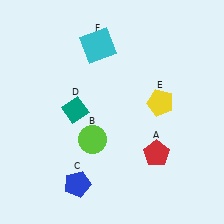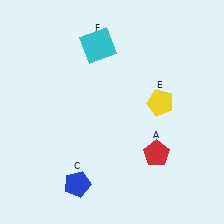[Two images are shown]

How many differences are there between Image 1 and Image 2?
There are 2 differences between the two images.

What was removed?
The lime circle (B), the teal diamond (D) were removed in Image 2.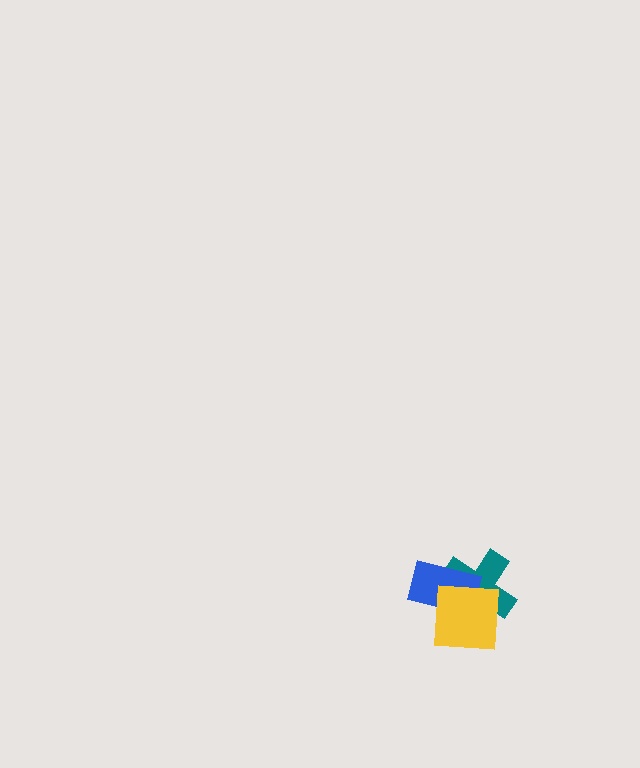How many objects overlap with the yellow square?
2 objects overlap with the yellow square.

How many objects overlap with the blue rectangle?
2 objects overlap with the blue rectangle.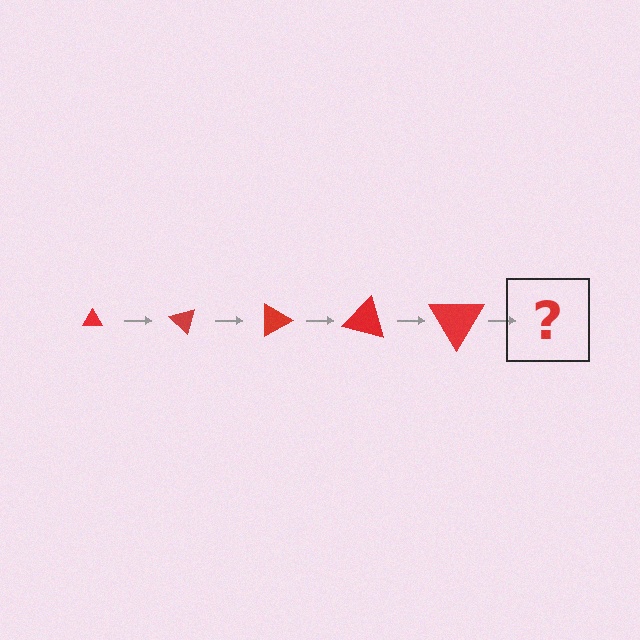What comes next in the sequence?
The next element should be a triangle, larger than the previous one and rotated 225 degrees from the start.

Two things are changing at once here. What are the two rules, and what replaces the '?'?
The two rules are that the triangle grows larger each step and it rotates 45 degrees each step. The '?' should be a triangle, larger than the previous one and rotated 225 degrees from the start.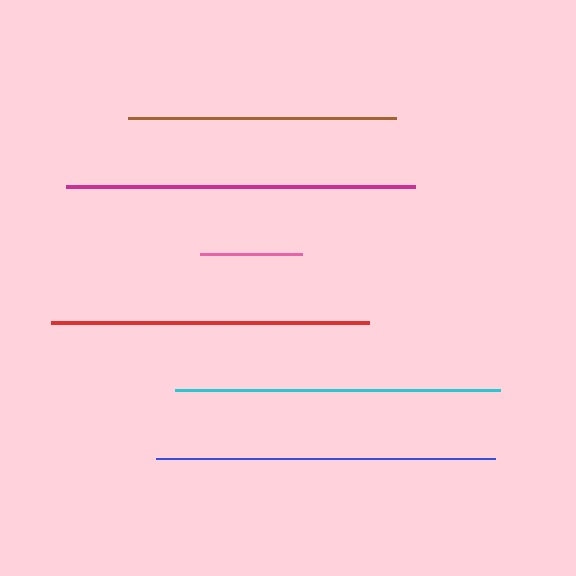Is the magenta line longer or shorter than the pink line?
The magenta line is longer than the pink line.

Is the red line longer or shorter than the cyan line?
The cyan line is longer than the red line.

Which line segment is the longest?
The magenta line is the longest at approximately 349 pixels.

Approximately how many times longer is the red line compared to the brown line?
The red line is approximately 1.2 times the length of the brown line.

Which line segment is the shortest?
The pink line is the shortest at approximately 102 pixels.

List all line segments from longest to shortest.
From longest to shortest: magenta, blue, cyan, red, brown, pink.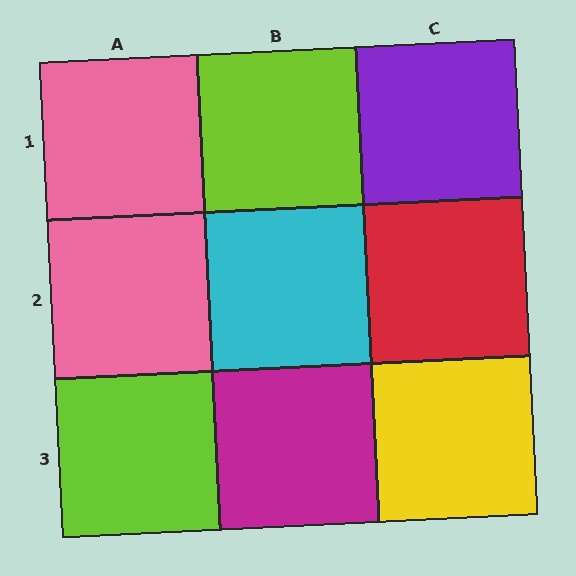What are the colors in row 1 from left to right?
Pink, lime, purple.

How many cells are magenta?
1 cell is magenta.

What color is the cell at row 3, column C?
Yellow.